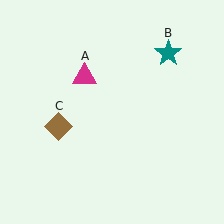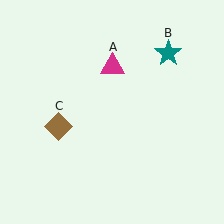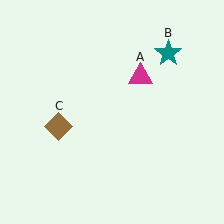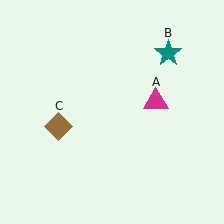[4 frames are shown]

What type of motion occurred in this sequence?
The magenta triangle (object A) rotated clockwise around the center of the scene.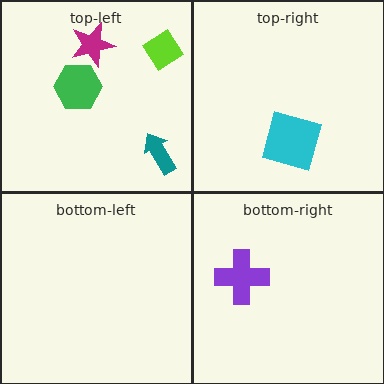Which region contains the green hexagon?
The top-left region.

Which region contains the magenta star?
The top-left region.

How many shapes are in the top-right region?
1.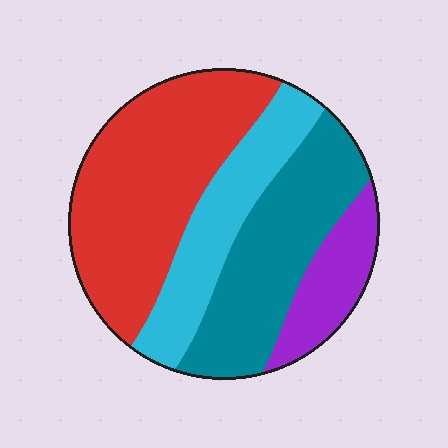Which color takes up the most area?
Red, at roughly 40%.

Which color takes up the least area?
Purple, at roughly 10%.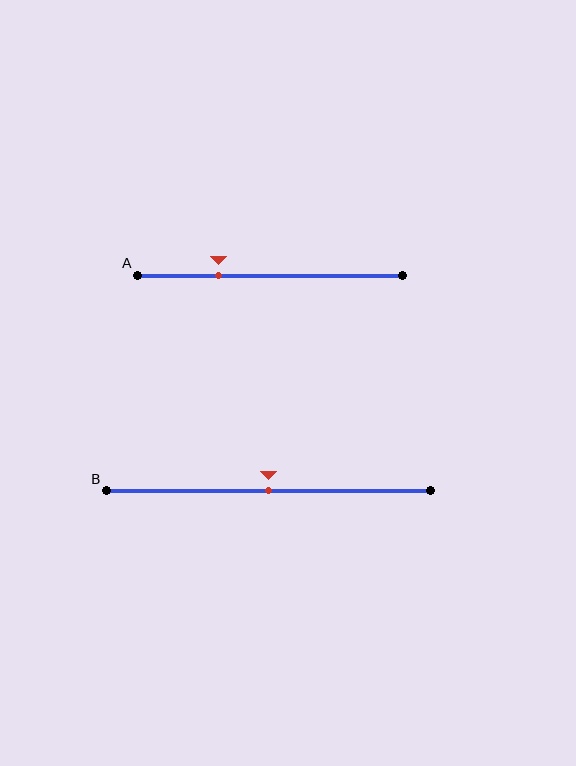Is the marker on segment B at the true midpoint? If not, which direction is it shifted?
Yes, the marker on segment B is at the true midpoint.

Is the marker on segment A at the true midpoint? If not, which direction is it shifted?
No, the marker on segment A is shifted to the left by about 19% of the segment length.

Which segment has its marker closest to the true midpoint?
Segment B has its marker closest to the true midpoint.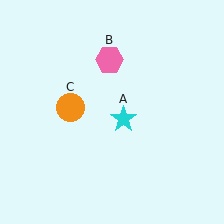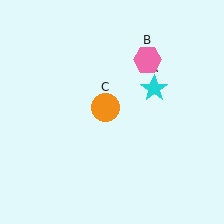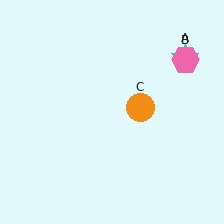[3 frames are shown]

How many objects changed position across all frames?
3 objects changed position: cyan star (object A), pink hexagon (object B), orange circle (object C).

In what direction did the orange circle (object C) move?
The orange circle (object C) moved right.